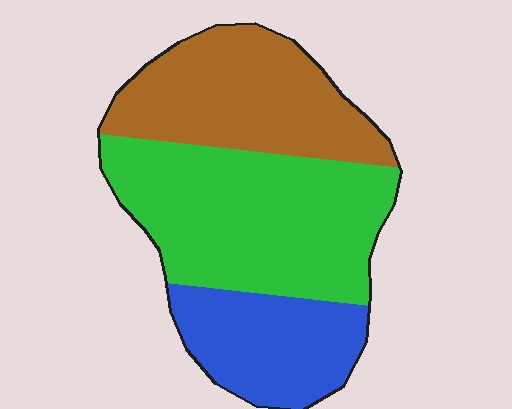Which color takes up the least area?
Blue, at roughly 25%.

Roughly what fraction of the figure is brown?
Brown covers roughly 30% of the figure.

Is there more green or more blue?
Green.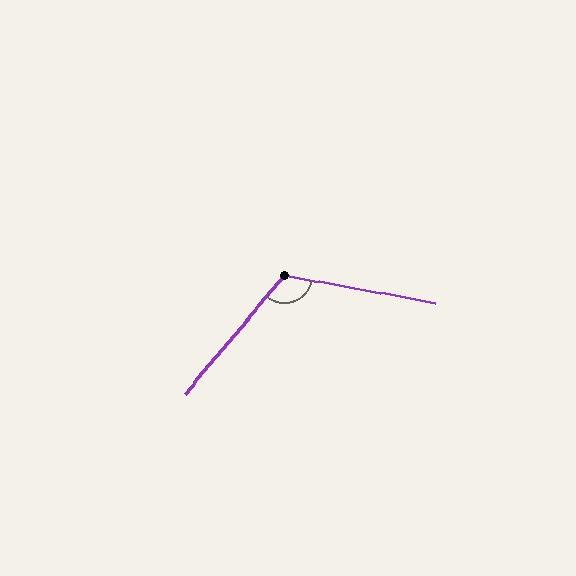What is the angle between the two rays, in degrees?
Approximately 119 degrees.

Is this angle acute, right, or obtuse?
It is obtuse.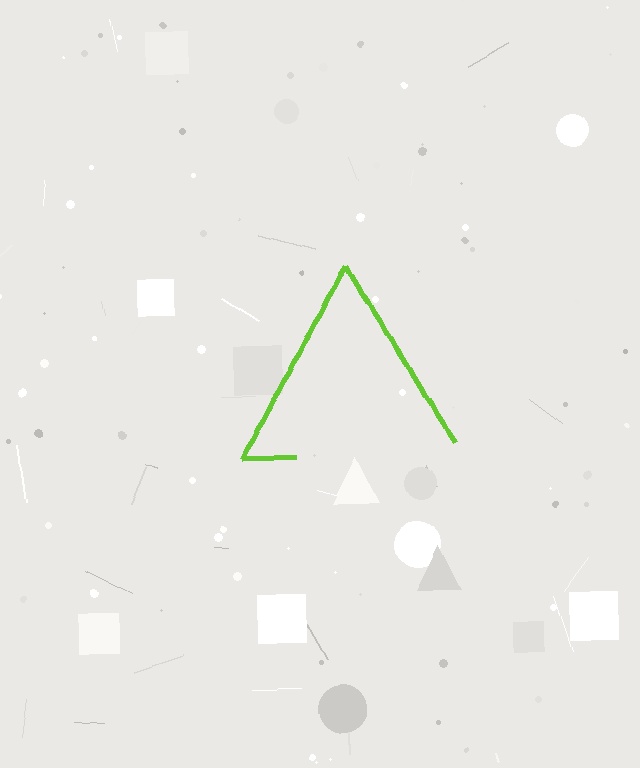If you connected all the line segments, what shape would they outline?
They would outline a triangle.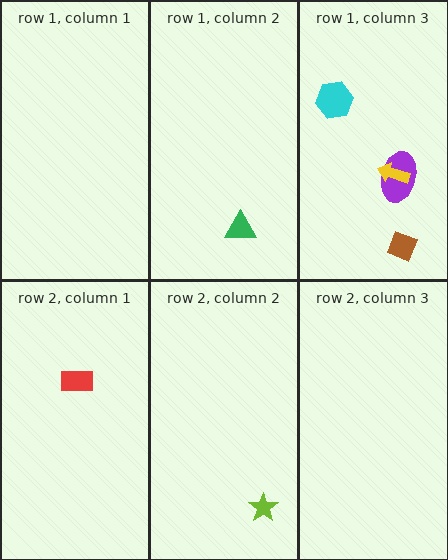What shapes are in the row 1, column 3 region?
The brown diamond, the purple ellipse, the cyan hexagon, the yellow arrow.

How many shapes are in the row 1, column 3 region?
4.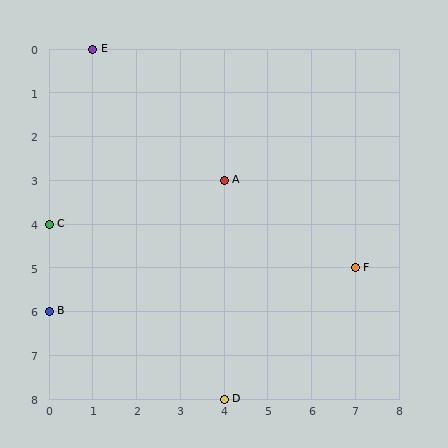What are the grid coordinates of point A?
Point A is at grid coordinates (4, 3).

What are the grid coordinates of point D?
Point D is at grid coordinates (4, 8).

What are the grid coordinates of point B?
Point B is at grid coordinates (0, 6).